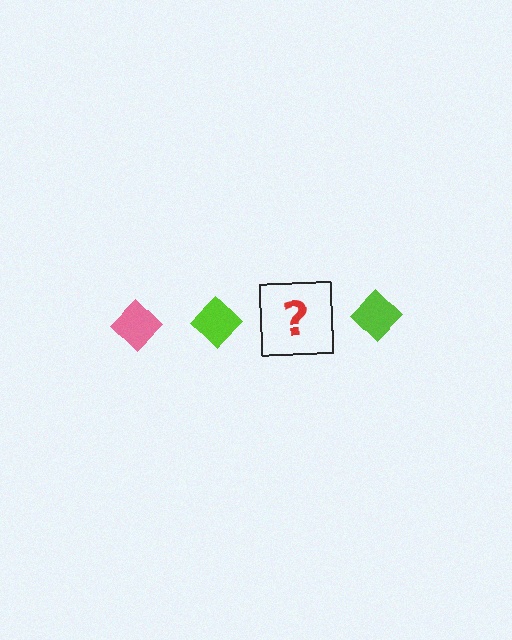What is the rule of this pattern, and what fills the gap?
The rule is that the pattern cycles through pink, lime diamonds. The gap should be filled with a pink diamond.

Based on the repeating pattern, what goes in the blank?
The blank should be a pink diamond.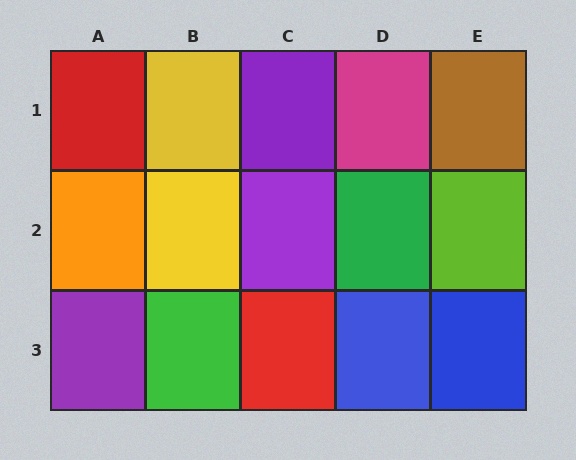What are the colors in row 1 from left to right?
Red, yellow, purple, magenta, brown.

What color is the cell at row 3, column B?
Green.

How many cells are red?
2 cells are red.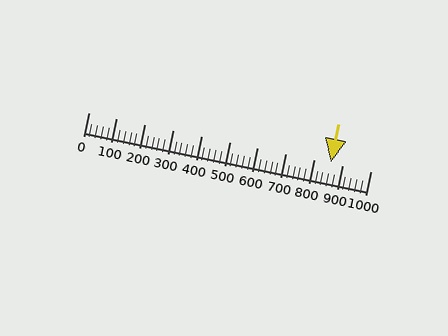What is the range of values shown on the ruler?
The ruler shows values from 0 to 1000.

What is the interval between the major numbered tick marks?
The major tick marks are spaced 100 units apart.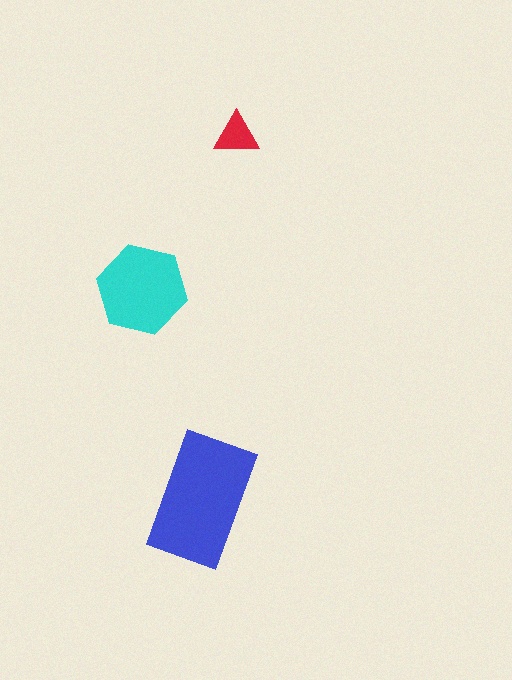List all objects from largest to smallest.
The blue rectangle, the cyan hexagon, the red triangle.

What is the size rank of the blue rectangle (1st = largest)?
1st.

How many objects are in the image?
There are 3 objects in the image.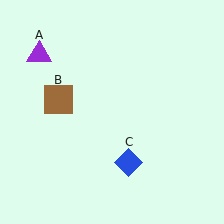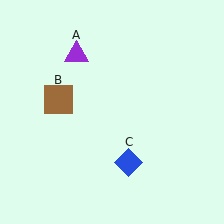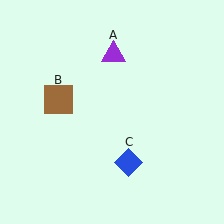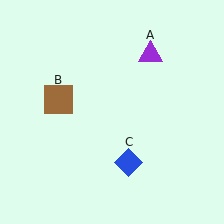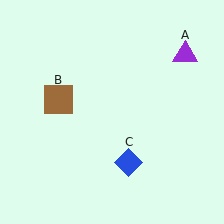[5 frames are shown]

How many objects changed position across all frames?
1 object changed position: purple triangle (object A).